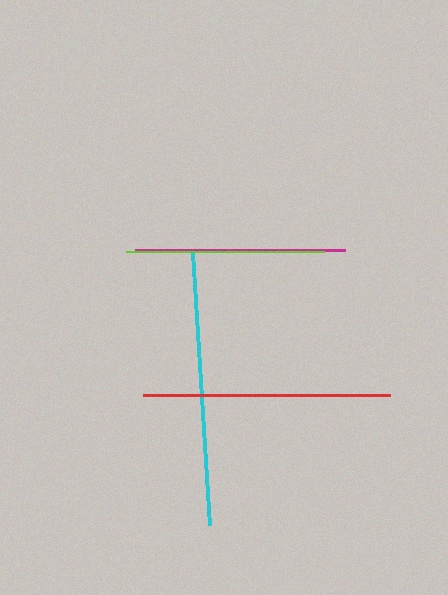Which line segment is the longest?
The cyan line is the longest at approximately 272 pixels.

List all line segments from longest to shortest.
From longest to shortest: cyan, red, magenta, lime.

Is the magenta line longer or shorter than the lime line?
The magenta line is longer than the lime line.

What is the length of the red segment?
The red segment is approximately 248 pixels long.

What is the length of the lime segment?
The lime segment is approximately 198 pixels long.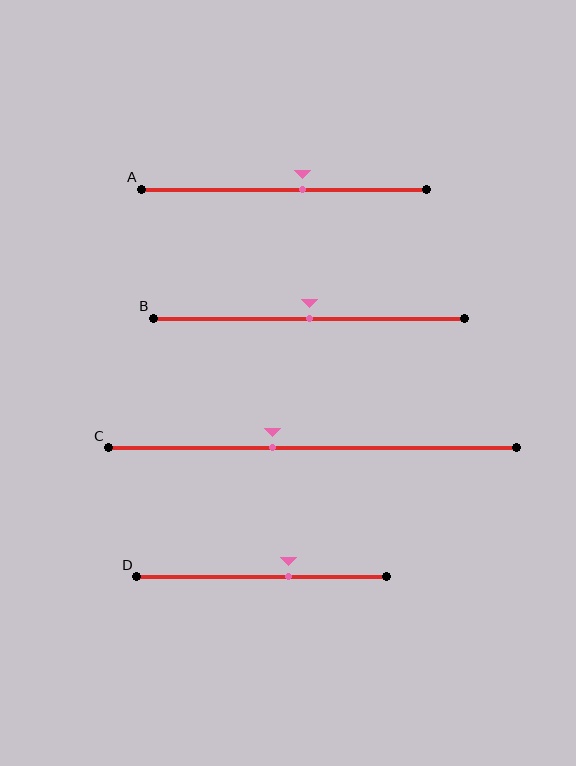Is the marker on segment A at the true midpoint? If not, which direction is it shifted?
No, the marker on segment A is shifted to the right by about 6% of the segment length.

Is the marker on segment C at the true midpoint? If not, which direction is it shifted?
No, the marker on segment C is shifted to the left by about 10% of the segment length.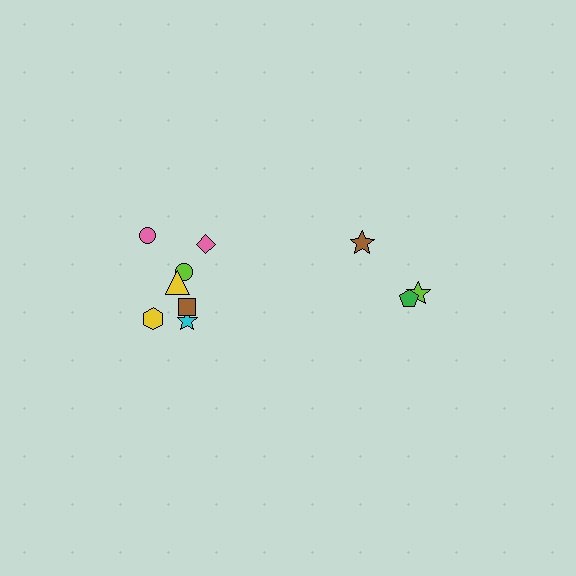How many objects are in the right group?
There are 3 objects.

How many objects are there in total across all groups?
There are 10 objects.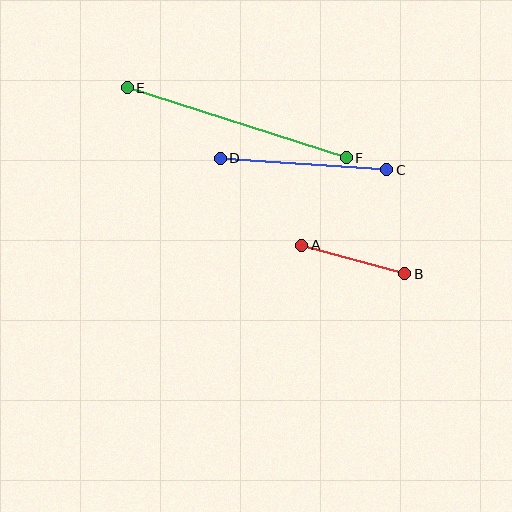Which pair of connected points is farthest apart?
Points E and F are farthest apart.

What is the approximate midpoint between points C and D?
The midpoint is at approximately (303, 164) pixels.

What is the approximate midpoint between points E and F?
The midpoint is at approximately (237, 123) pixels.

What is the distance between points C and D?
The distance is approximately 167 pixels.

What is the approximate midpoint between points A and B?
The midpoint is at approximately (353, 259) pixels.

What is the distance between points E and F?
The distance is approximately 230 pixels.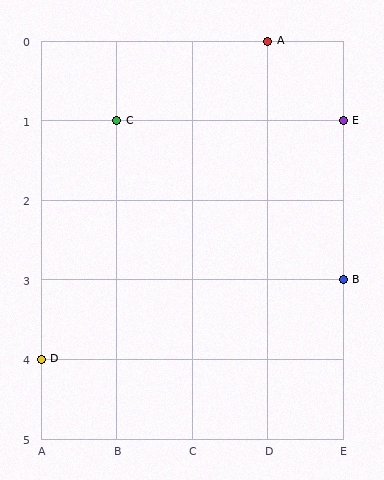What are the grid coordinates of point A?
Point A is at grid coordinates (D, 0).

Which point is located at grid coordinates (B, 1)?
Point C is at (B, 1).